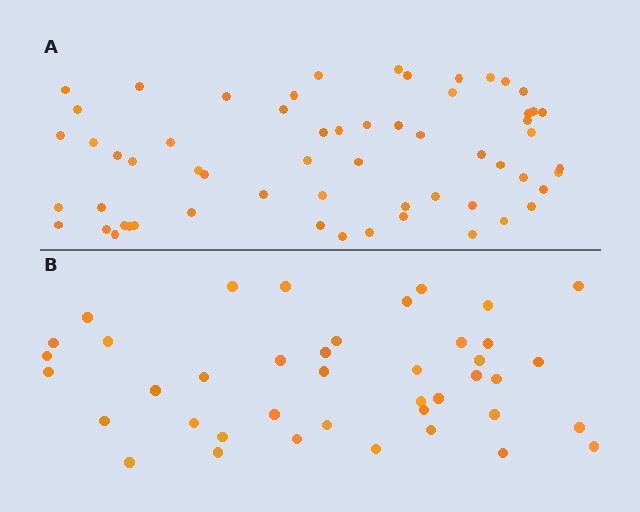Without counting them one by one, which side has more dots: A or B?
Region A (the top region) has more dots.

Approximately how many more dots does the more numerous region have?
Region A has approximately 20 more dots than region B.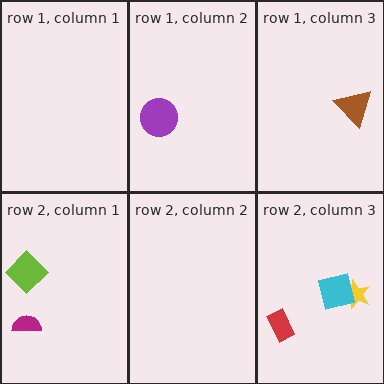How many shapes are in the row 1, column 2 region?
1.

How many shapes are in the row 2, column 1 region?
2.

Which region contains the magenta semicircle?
The row 2, column 1 region.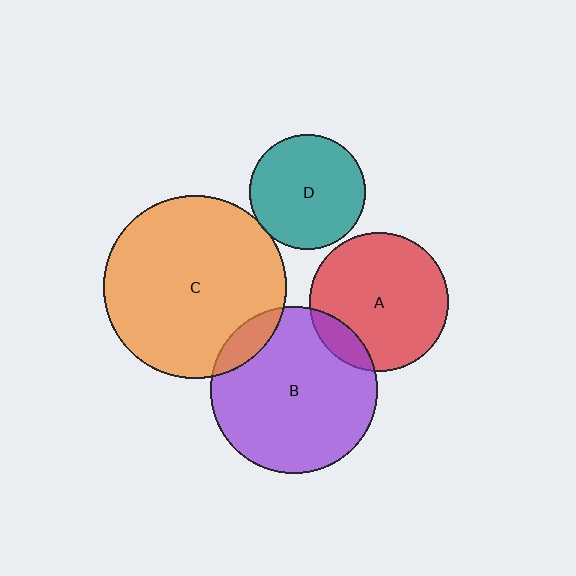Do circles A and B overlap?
Yes.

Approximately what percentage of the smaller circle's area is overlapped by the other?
Approximately 10%.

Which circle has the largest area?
Circle C (orange).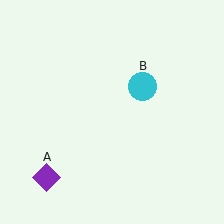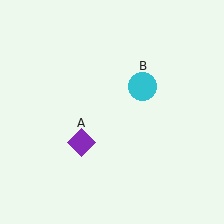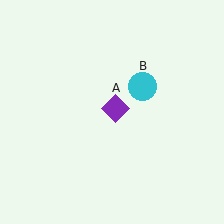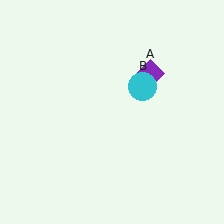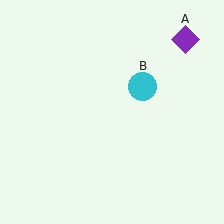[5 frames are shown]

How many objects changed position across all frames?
1 object changed position: purple diamond (object A).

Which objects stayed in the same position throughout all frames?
Cyan circle (object B) remained stationary.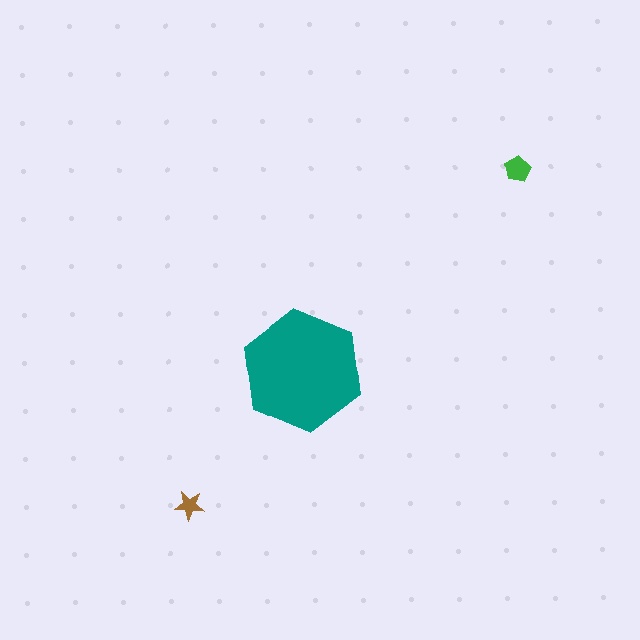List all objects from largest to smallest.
The teal hexagon, the green pentagon, the brown star.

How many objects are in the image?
There are 3 objects in the image.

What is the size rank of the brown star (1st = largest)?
3rd.